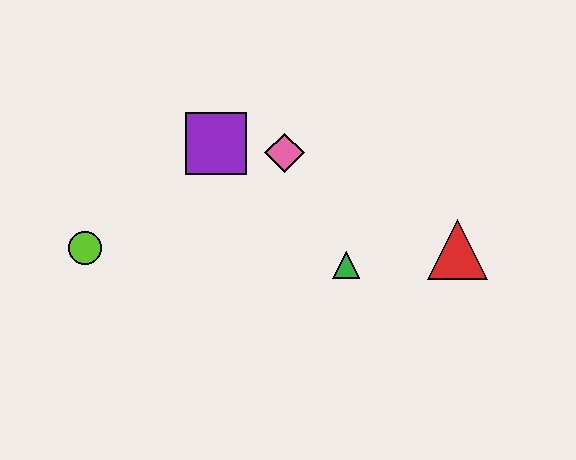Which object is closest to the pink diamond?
The purple square is closest to the pink diamond.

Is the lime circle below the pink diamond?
Yes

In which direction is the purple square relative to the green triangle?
The purple square is to the left of the green triangle.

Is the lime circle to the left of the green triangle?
Yes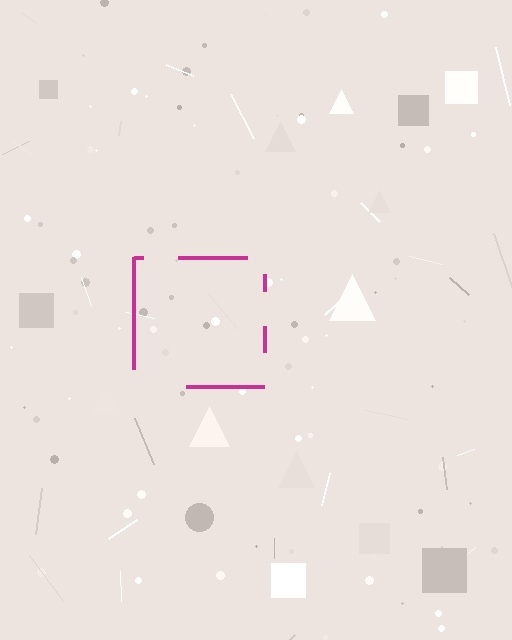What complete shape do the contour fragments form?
The contour fragments form a square.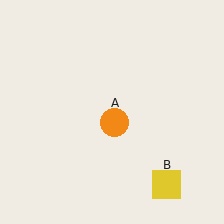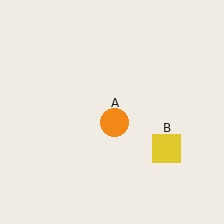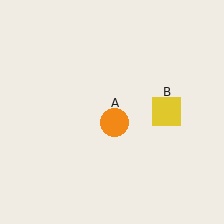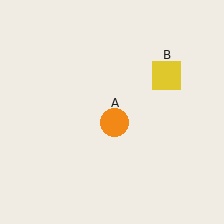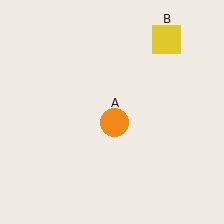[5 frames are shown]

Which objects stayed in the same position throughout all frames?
Orange circle (object A) remained stationary.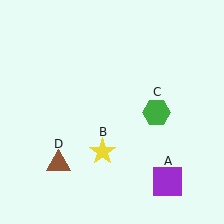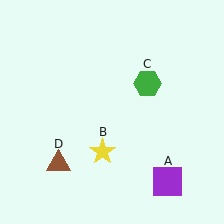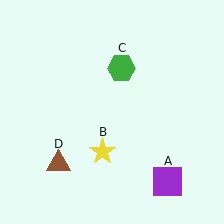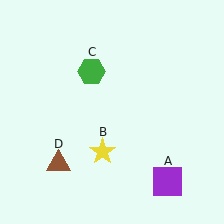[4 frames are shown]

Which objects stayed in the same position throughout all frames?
Purple square (object A) and yellow star (object B) and brown triangle (object D) remained stationary.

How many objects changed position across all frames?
1 object changed position: green hexagon (object C).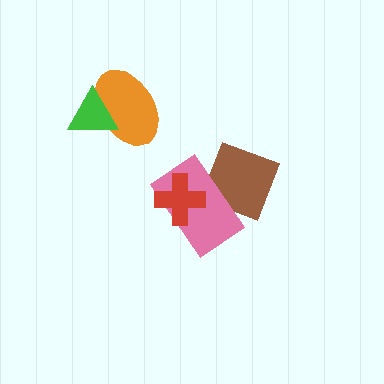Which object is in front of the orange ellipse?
The green triangle is in front of the orange ellipse.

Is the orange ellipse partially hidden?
Yes, it is partially covered by another shape.